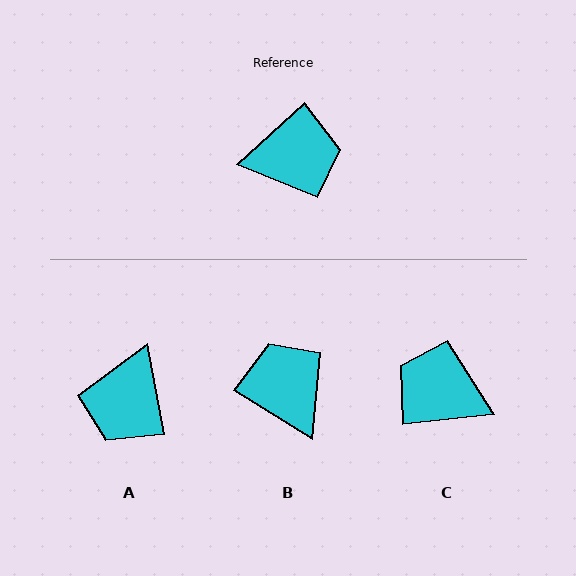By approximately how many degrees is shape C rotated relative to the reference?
Approximately 144 degrees counter-clockwise.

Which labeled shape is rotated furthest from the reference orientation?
C, about 144 degrees away.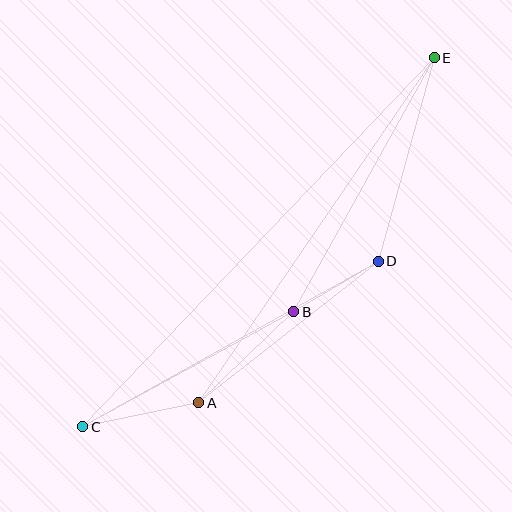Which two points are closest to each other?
Points B and D are closest to each other.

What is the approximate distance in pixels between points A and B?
The distance between A and B is approximately 131 pixels.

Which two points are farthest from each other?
Points C and E are farthest from each other.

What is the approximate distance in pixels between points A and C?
The distance between A and C is approximately 119 pixels.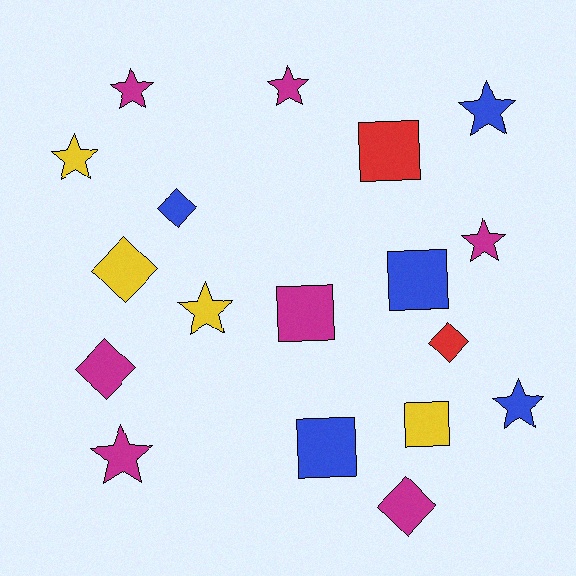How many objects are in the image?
There are 18 objects.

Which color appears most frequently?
Magenta, with 7 objects.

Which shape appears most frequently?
Star, with 8 objects.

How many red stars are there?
There are no red stars.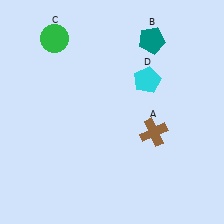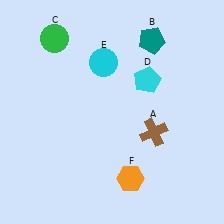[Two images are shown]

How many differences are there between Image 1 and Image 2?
There are 2 differences between the two images.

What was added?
A cyan circle (E), an orange hexagon (F) were added in Image 2.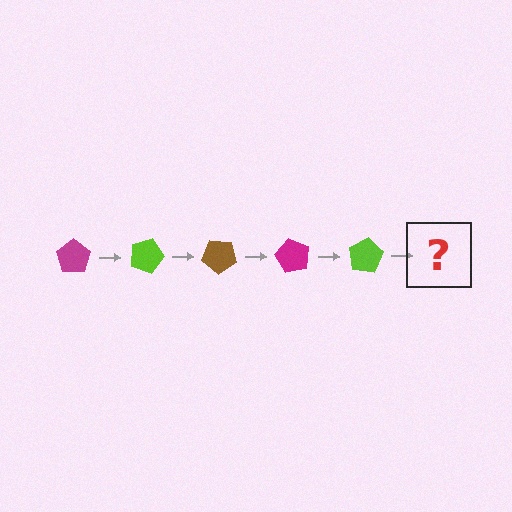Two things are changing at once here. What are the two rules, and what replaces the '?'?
The two rules are that it rotates 20 degrees each step and the color cycles through magenta, lime, and brown. The '?' should be a brown pentagon, rotated 100 degrees from the start.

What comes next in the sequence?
The next element should be a brown pentagon, rotated 100 degrees from the start.